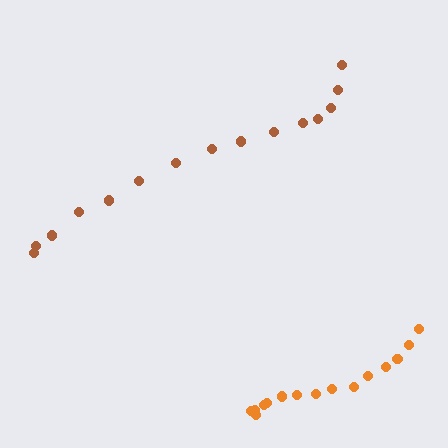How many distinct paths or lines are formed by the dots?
There are 2 distinct paths.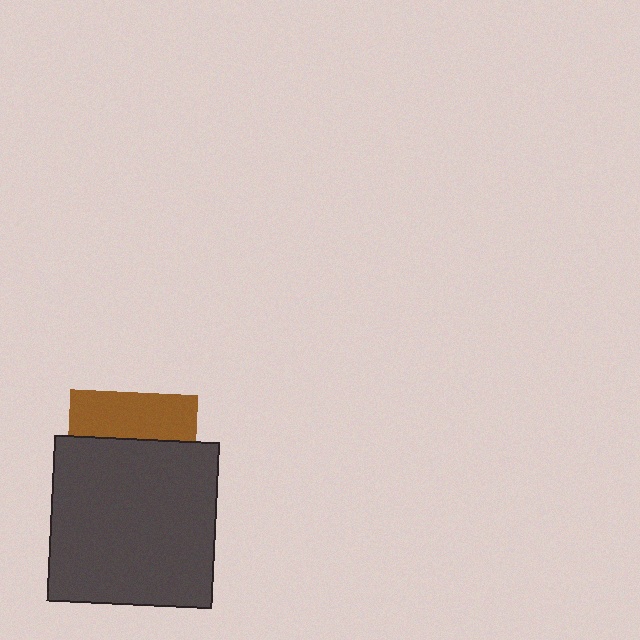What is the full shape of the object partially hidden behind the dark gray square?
The partially hidden object is a brown square.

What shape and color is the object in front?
The object in front is a dark gray square.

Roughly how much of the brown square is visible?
A small part of it is visible (roughly 36%).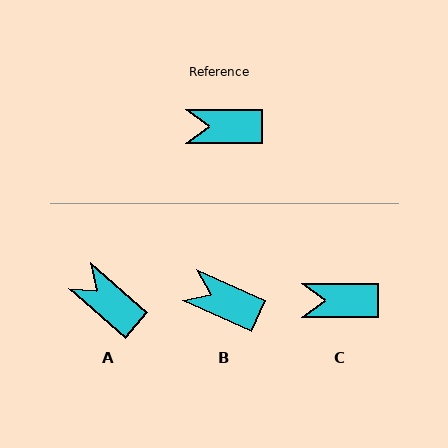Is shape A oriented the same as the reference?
No, it is off by about 41 degrees.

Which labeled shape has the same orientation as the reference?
C.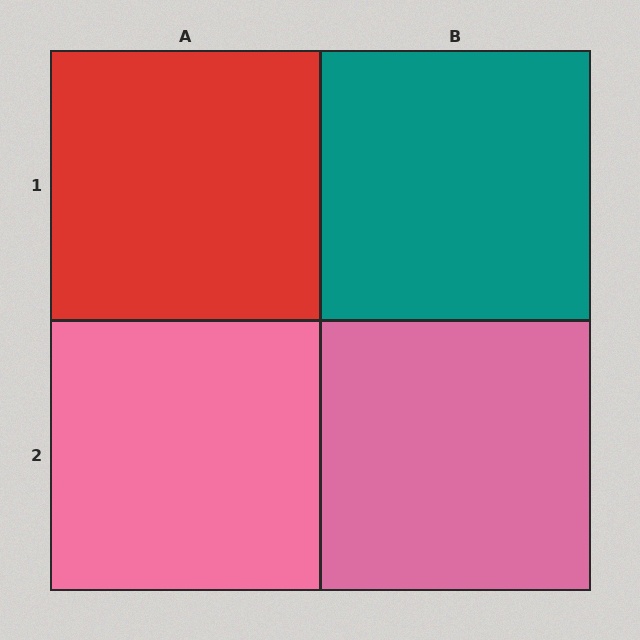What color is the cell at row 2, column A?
Pink.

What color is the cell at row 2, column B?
Pink.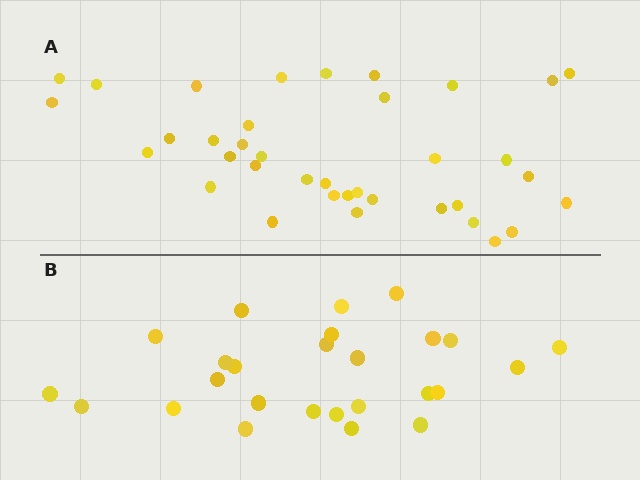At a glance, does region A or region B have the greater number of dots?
Region A (the top region) has more dots.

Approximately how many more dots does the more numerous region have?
Region A has roughly 12 or so more dots than region B.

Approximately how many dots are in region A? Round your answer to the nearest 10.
About 40 dots. (The exact count is 37, which rounds to 40.)